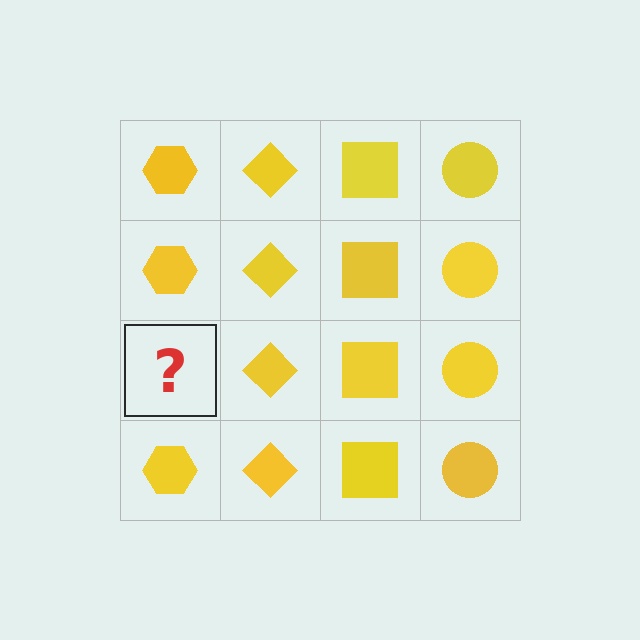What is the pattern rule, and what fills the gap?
The rule is that each column has a consistent shape. The gap should be filled with a yellow hexagon.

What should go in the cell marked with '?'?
The missing cell should contain a yellow hexagon.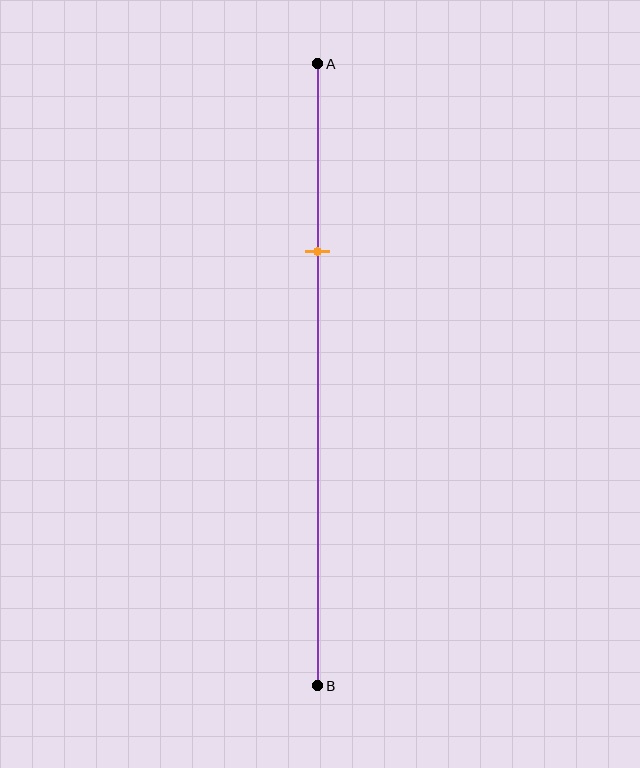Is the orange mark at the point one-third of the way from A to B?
No, the mark is at about 30% from A, not at the 33% one-third point.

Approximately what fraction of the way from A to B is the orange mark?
The orange mark is approximately 30% of the way from A to B.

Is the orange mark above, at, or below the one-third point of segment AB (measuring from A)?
The orange mark is above the one-third point of segment AB.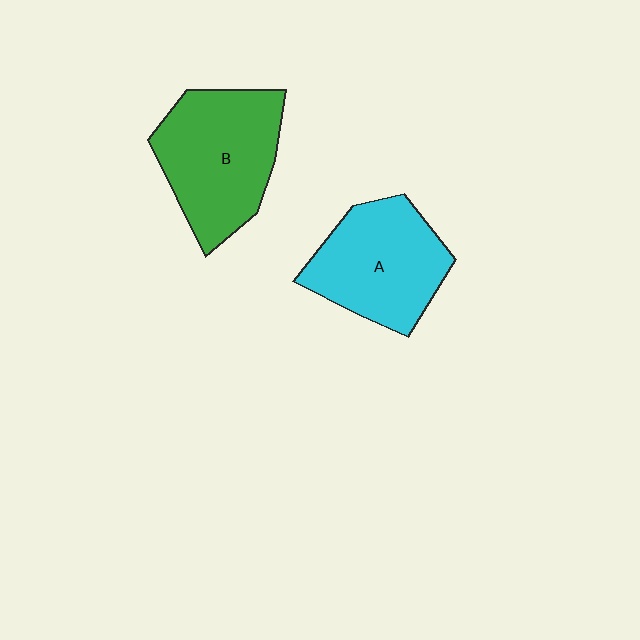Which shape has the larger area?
Shape B (green).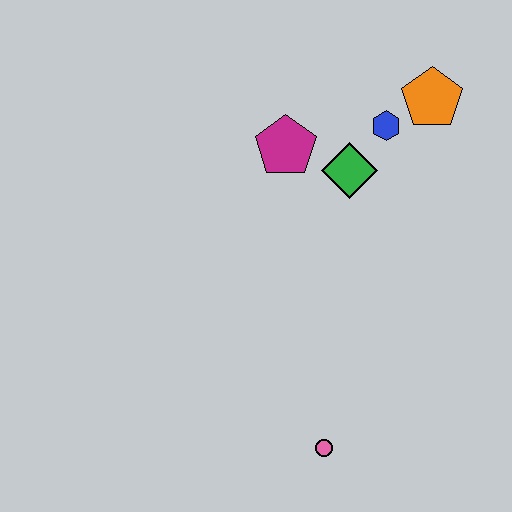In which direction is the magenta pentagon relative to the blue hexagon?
The magenta pentagon is to the left of the blue hexagon.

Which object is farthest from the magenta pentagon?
The pink circle is farthest from the magenta pentagon.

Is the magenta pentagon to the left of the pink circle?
Yes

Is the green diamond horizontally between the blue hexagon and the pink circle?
Yes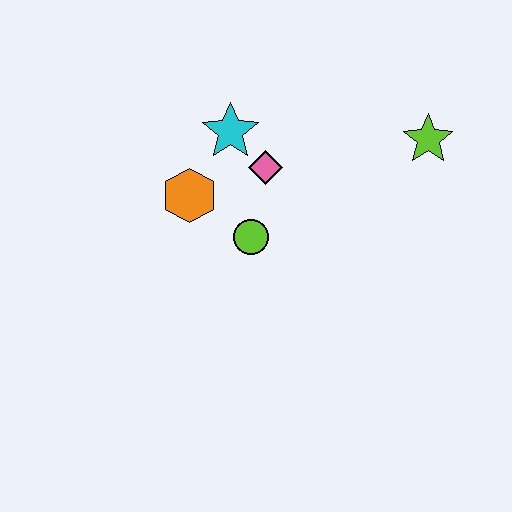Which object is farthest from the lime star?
The orange hexagon is farthest from the lime star.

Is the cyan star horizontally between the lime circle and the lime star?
No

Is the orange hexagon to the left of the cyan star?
Yes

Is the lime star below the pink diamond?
No